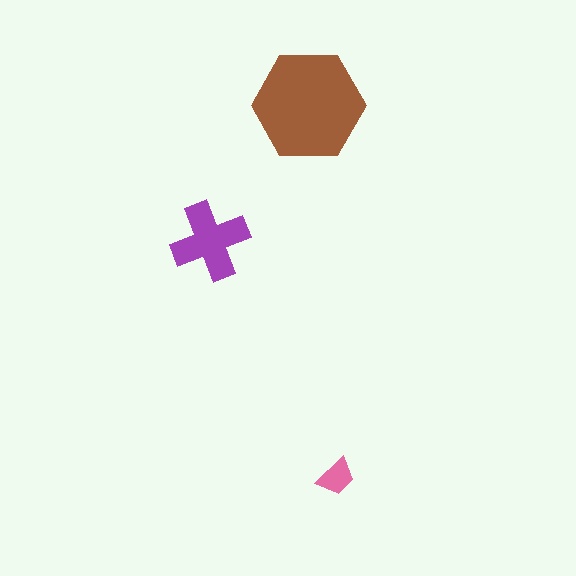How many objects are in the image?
There are 3 objects in the image.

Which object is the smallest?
The pink trapezoid.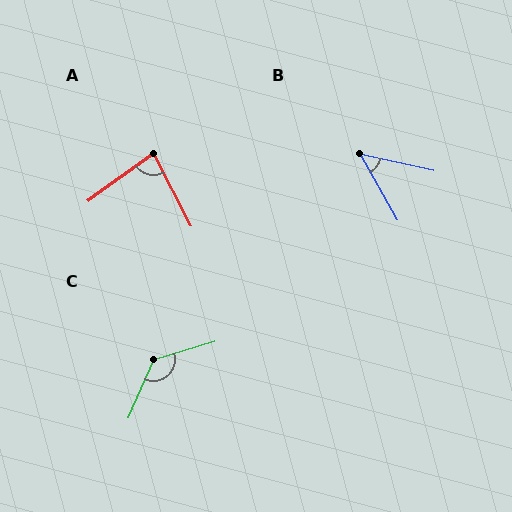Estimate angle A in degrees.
Approximately 81 degrees.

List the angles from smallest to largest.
B (48°), A (81°), C (130°).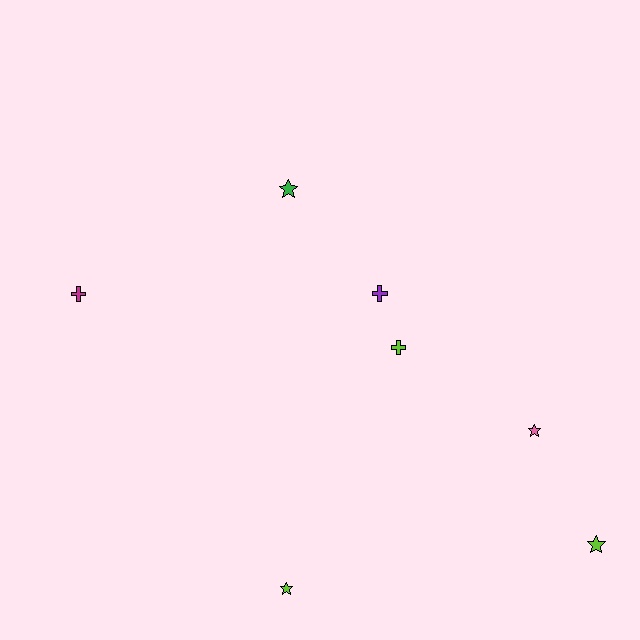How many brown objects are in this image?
There are no brown objects.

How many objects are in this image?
There are 7 objects.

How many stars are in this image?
There are 4 stars.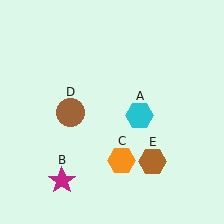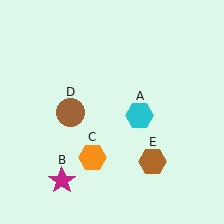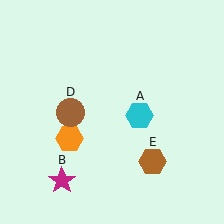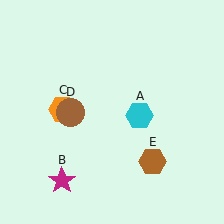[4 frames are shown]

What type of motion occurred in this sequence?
The orange hexagon (object C) rotated clockwise around the center of the scene.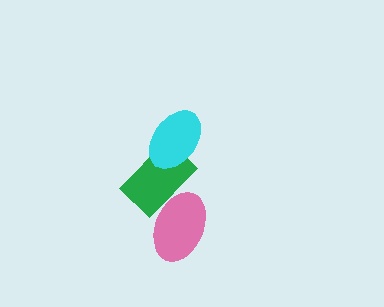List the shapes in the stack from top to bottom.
From top to bottom: the cyan ellipse, the green rectangle, the pink ellipse.